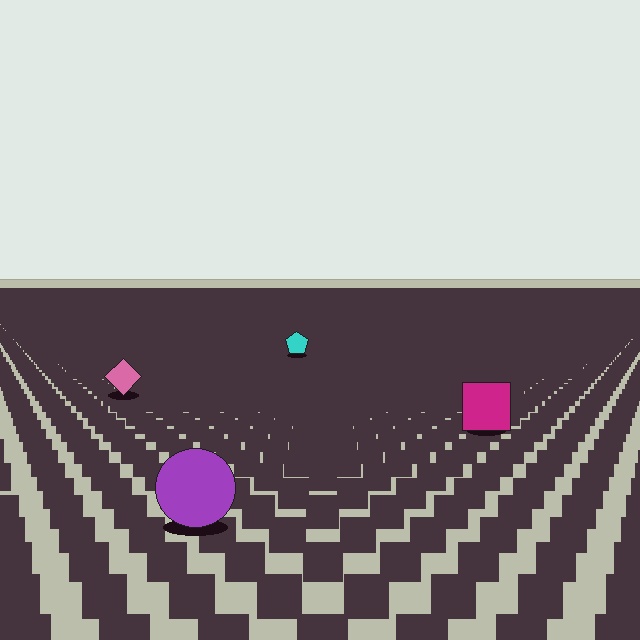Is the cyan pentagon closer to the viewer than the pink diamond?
No. The pink diamond is closer — you can tell from the texture gradient: the ground texture is coarser near it.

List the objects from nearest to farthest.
From nearest to farthest: the purple circle, the magenta square, the pink diamond, the cyan pentagon.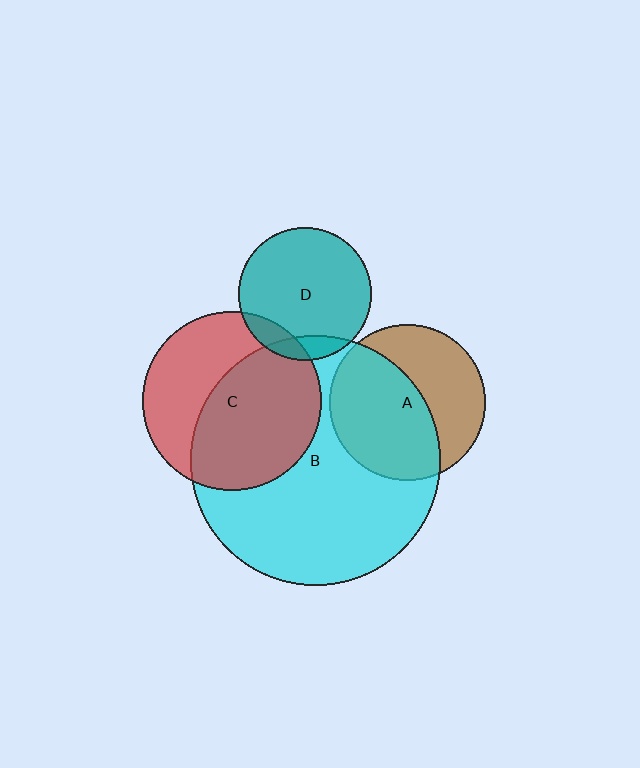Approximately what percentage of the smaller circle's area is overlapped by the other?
Approximately 10%.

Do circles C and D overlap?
Yes.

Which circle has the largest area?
Circle B (cyan).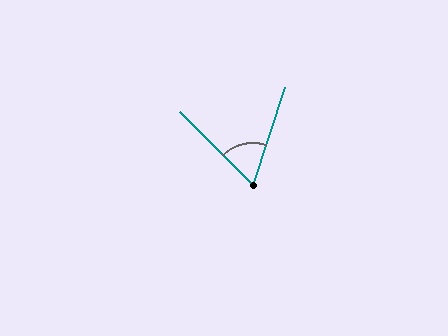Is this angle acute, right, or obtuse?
It is acute.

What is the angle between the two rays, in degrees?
Approximately 63 degrees.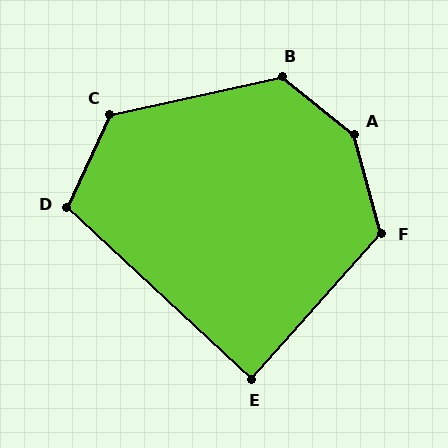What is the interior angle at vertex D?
Approximately 108 degrees (obtuse).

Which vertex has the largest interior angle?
A, at approximately 144 degrees.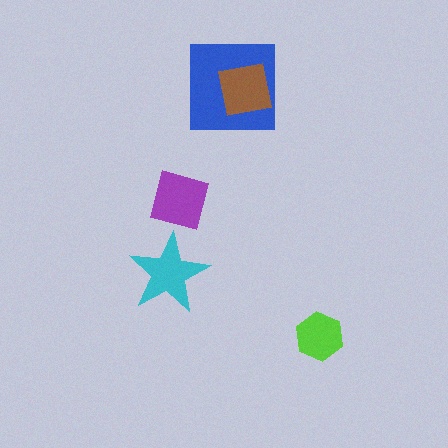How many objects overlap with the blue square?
1 object overlaps with the blue square.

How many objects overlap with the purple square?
0 objects overlap with the purple square.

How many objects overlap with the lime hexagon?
0 objects overlap with the lime hexagon.